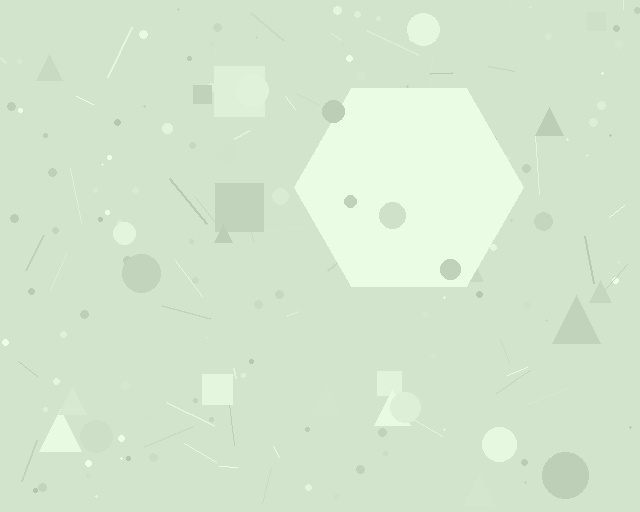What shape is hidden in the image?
A hexagon is hidden in the image.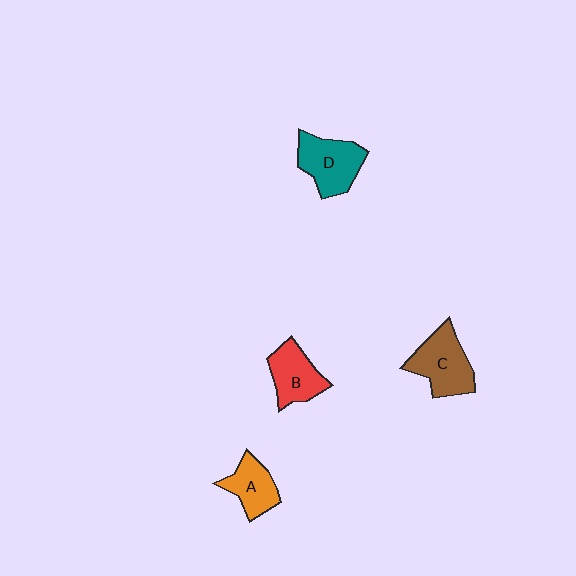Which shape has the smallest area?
Shape A (orange).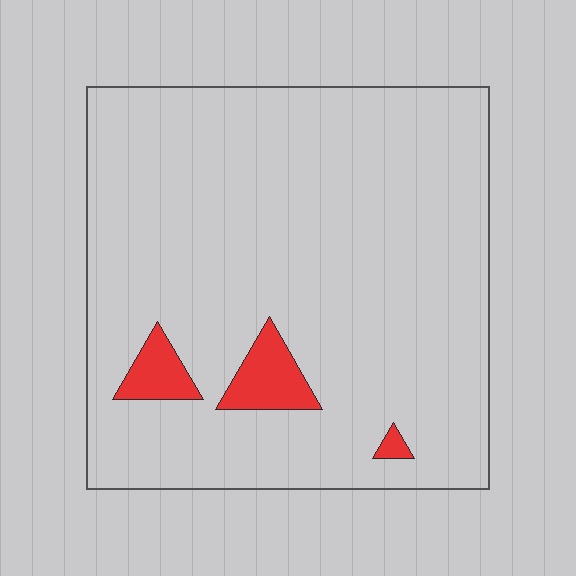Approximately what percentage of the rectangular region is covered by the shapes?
Approximately 5%.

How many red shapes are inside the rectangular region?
3.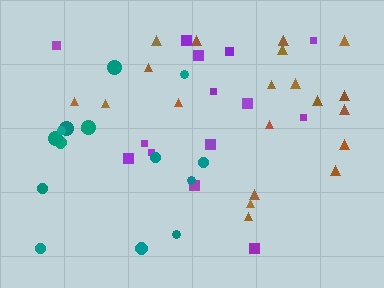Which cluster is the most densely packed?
Brown.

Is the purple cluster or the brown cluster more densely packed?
Brown.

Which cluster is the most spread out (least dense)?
Purple.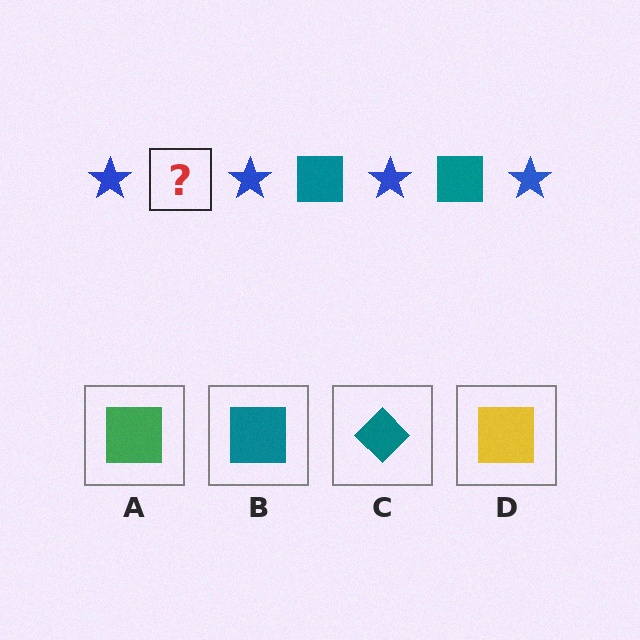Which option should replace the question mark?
Option B.